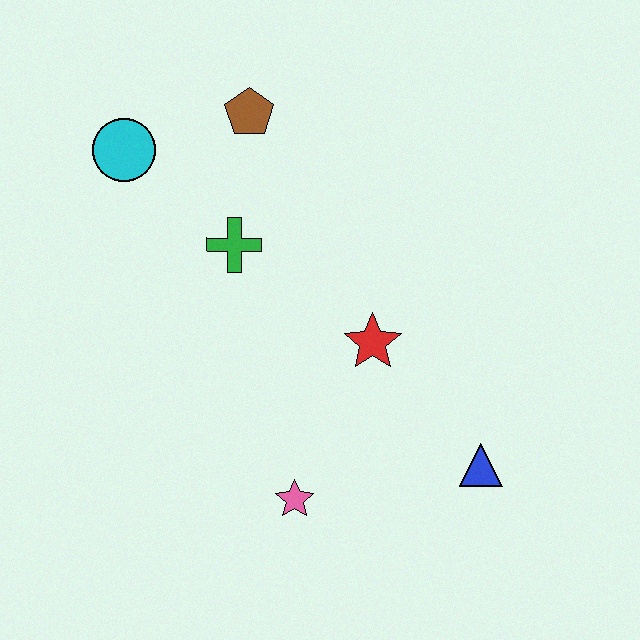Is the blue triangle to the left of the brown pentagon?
No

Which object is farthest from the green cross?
The blue triangle is farthest from the green cross.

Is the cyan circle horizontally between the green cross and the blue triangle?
No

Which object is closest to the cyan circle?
The brown pentagon is closest to the cyan circle.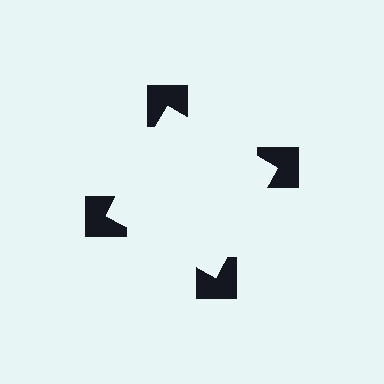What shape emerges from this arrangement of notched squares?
An illusory square — its edges are inferred from the aligned wedge cuts in the notched squares, not physically drawn.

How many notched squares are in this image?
There are 4 — one at each vertex of the illusory square.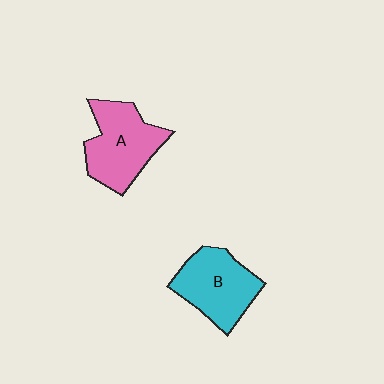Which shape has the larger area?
Shape A (pink).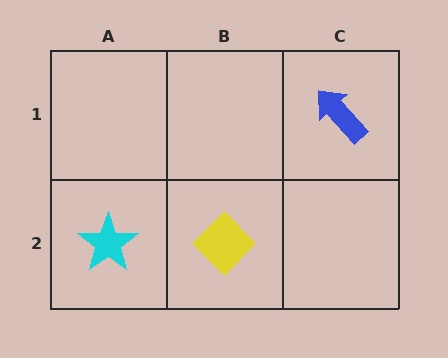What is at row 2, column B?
A yellow diamond.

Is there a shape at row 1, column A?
No, that cell is empty.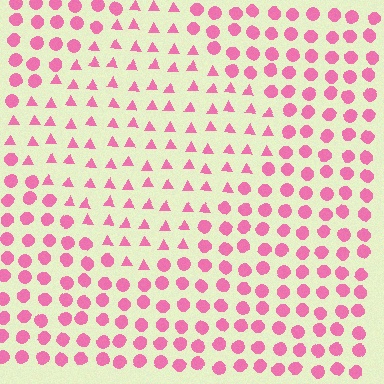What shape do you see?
I see a diamond.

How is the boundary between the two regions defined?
The boundary is defined by a change in element shape: triangles inside vs. circles outside. All elements share the same color and spacing.